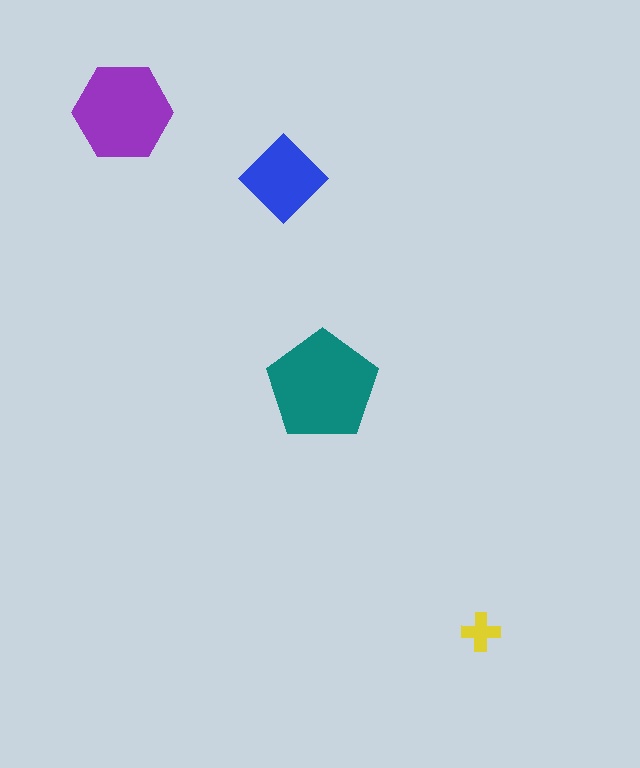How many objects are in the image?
There are 4 objects in the image.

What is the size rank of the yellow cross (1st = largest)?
4th.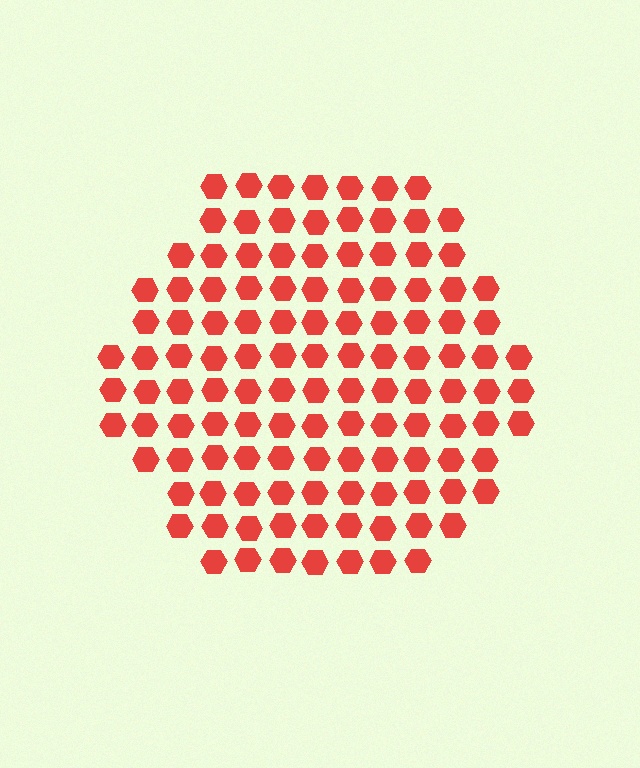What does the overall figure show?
The overall figure shows a hexagon.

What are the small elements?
The small elements are hexagons.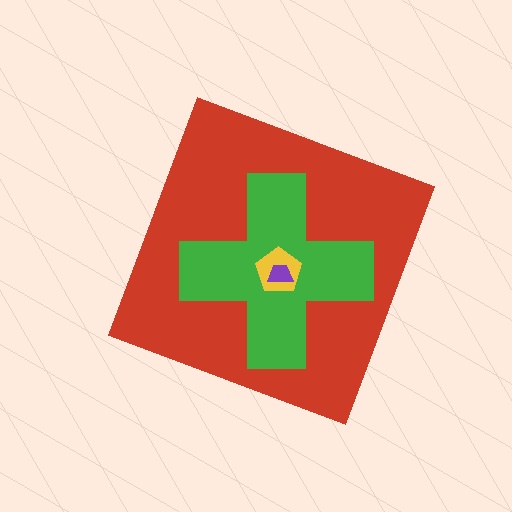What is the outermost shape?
The red diamond.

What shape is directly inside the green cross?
The yellow pentagon.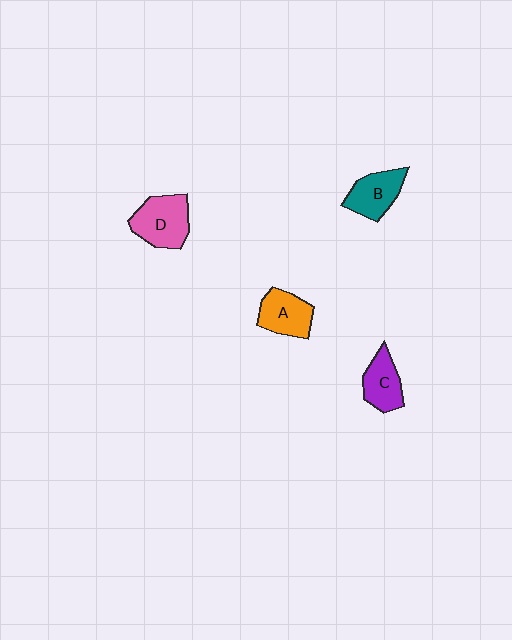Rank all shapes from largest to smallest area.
From largest to smallest: D (pink), B (teal), A (orange), C (purple).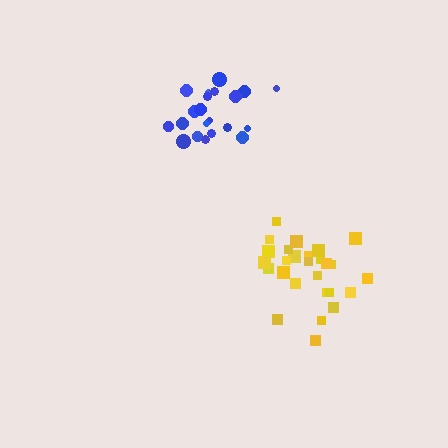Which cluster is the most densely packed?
Blue.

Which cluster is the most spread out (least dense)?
Yellow.